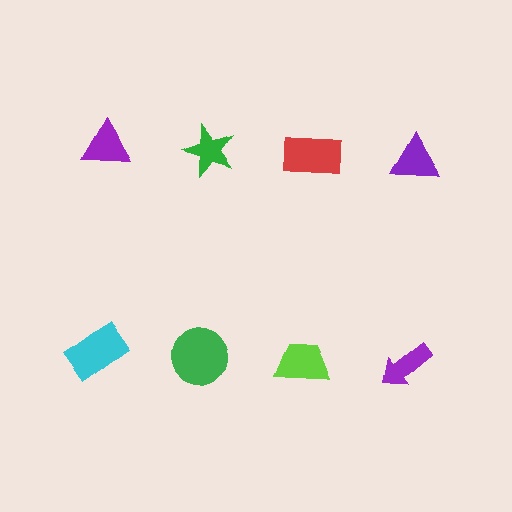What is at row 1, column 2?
A green star.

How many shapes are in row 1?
4 shapes.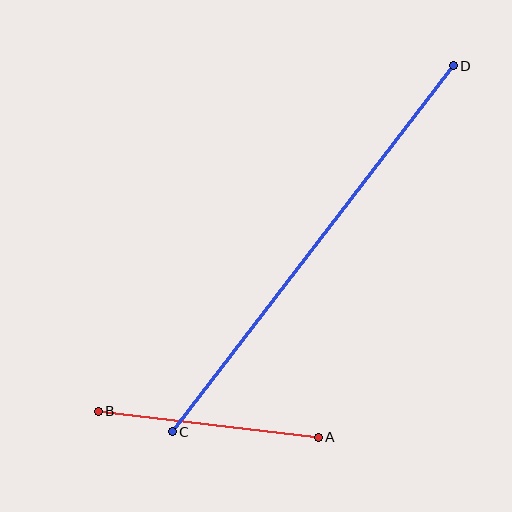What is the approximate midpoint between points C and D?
The midpoint is at approximately (313, 249) pixels.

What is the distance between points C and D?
The distance is approximately 461 pixels.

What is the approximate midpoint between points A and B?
The midpoint is at approximately (208, 424) pixels.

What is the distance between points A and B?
The distance is approximately 222 pixels.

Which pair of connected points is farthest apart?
Points C and D are farthest apart.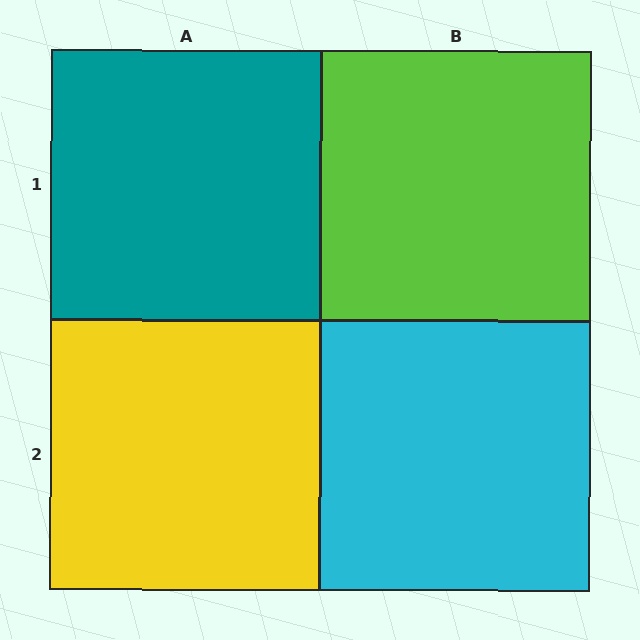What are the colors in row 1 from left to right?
Teal, lime.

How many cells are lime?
1 cell is lime.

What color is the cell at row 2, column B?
Cyan.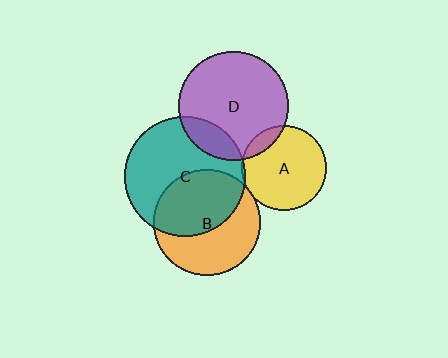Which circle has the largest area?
Circle C (teal).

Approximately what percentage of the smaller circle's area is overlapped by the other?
Approximately 5%.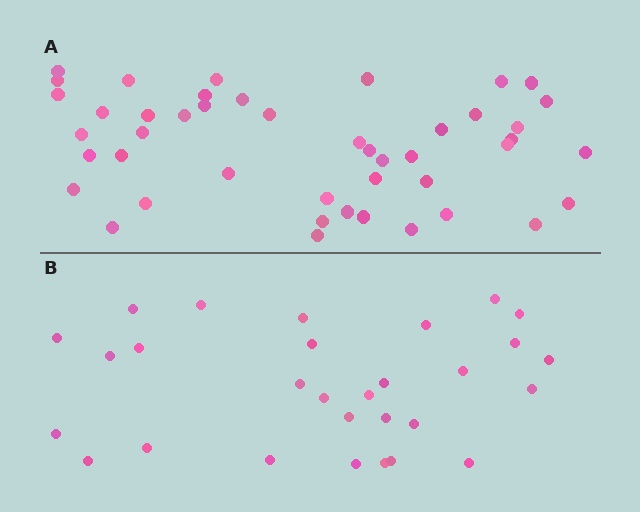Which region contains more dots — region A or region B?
Region A (the top region) has more dots.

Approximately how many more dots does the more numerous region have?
Region A has approximately 15 more dots than region B.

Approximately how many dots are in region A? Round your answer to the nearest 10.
About 40 dots. (The exact count is 45, which rounds to 40.)